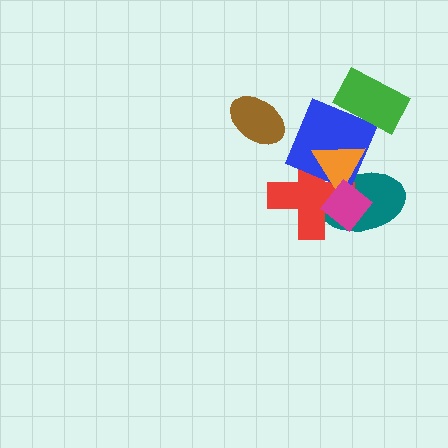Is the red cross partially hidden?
Yes, it is partially covered by another shape.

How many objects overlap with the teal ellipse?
4 objects overlap with the teal ellipse.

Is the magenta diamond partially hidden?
No, no other shape covers it.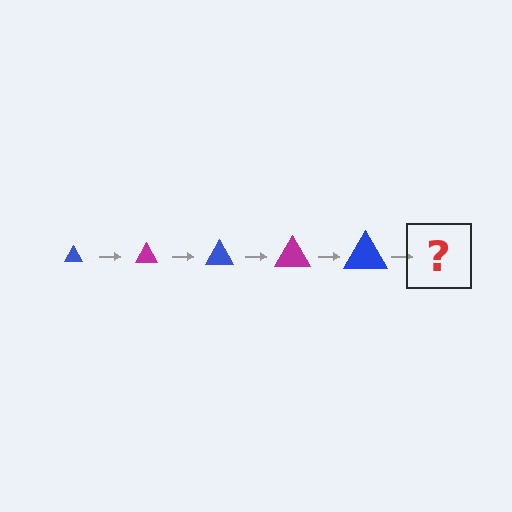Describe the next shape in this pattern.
It should be a magenta triangle, larger than the previous one.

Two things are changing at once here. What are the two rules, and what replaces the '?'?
The two rules are that the triangle grows larger each step and the color cycles through blue and magenta. The '?' should be a magenta triangle, larger than the previous one.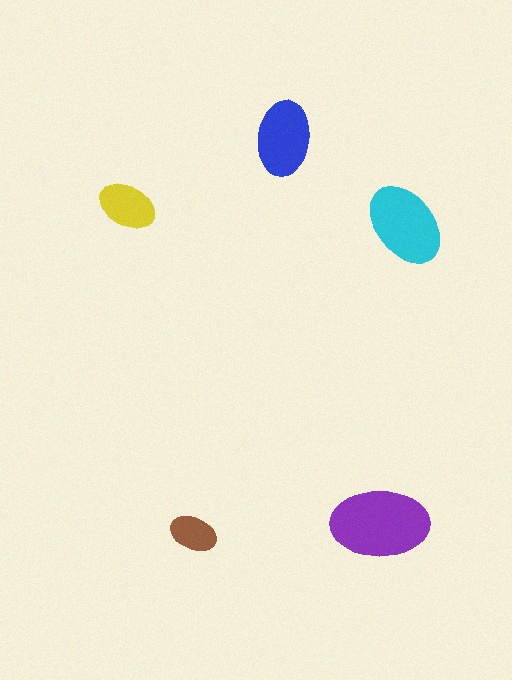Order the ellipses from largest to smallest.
the purple one, the cyan one, the blue one, the yellow one, the brown one.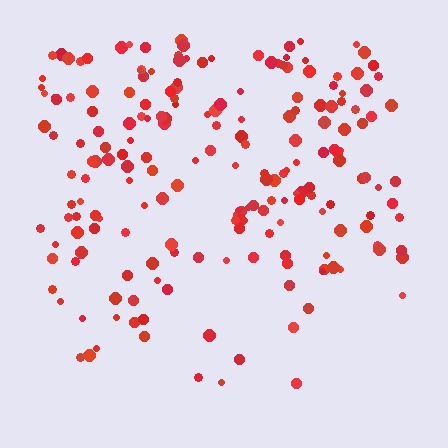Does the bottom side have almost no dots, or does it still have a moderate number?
Still a moderate number, just noticeably fewer than the top.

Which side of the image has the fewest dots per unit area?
The bottom.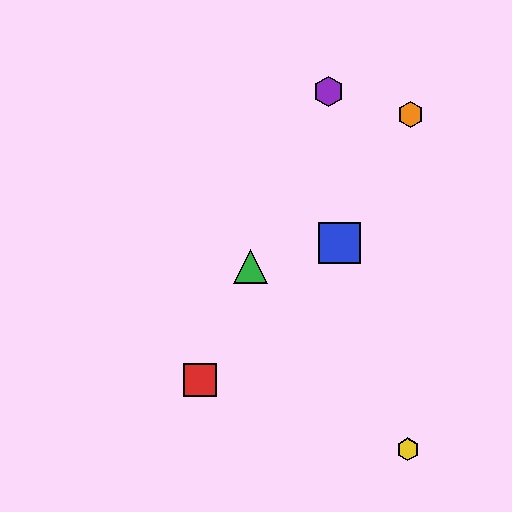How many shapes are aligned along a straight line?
3 shapes (the red square, the green triangle, the purple hexagon) are aligned along a straight line.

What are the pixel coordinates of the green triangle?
The green triangle is at (250, 267).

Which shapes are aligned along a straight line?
The red square, the green triangle, the purple hexagon are aligned along a straight line.